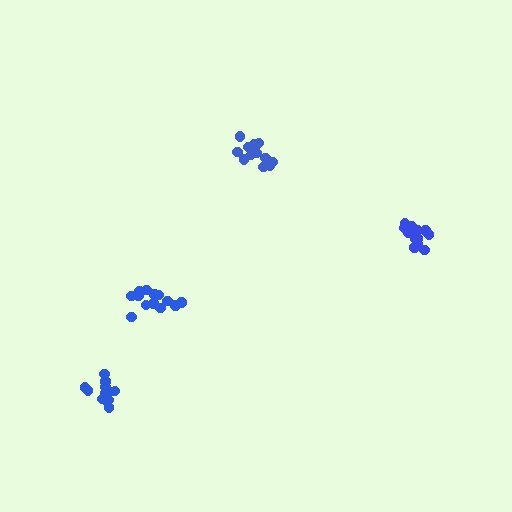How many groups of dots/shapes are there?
There are 4 groups.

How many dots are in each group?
Group 1: 13 dots, Group 2: 13 dots, Group 3: 13 dots, Group 4: 13 dots (52 total).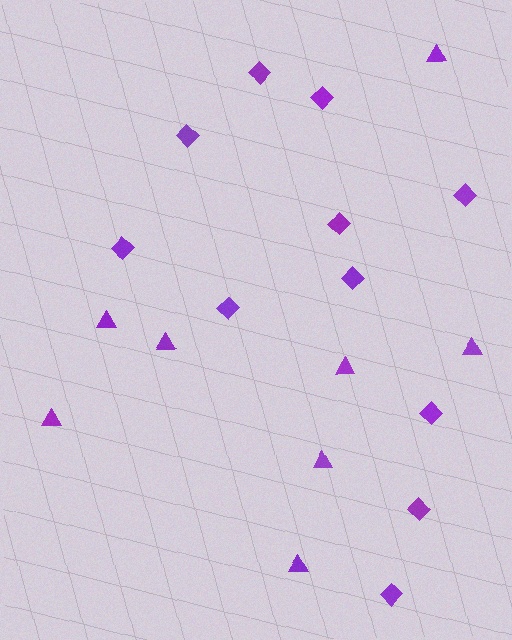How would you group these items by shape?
There are 2 groups: one group of diamonds (11) and one group of triangles (8).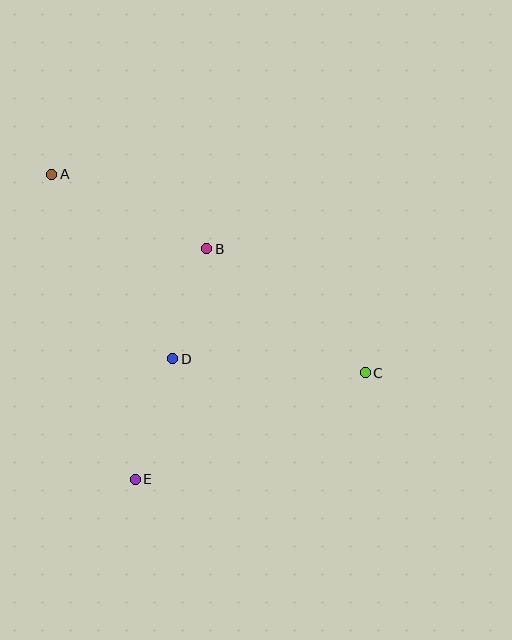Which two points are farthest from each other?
Points A and C are farthest from each other.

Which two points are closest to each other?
Points B and D are closest to each other.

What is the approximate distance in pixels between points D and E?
The distance between D and E is approximately 126 pixels.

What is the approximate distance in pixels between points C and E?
The distance between C and E is approximately 253 pixels.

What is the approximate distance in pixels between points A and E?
The distance between A and E is approximately 316 pixels.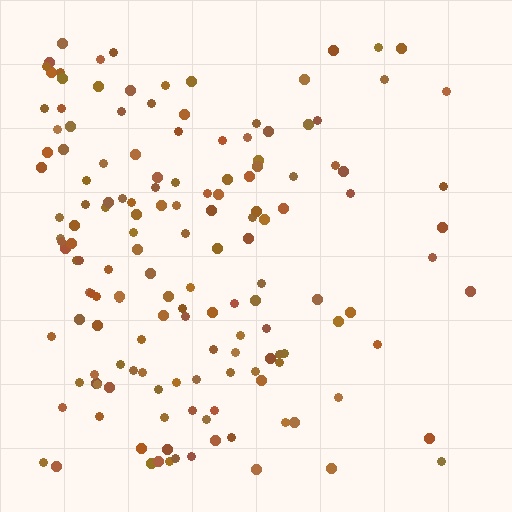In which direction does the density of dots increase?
From right to left, with the left side densest.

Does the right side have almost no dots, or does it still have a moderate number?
Still a moderate number, just noticeably fewer than the left.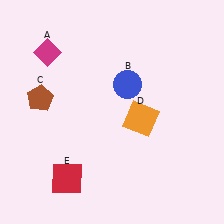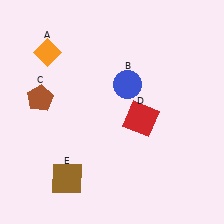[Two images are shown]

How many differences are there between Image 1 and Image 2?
There are 3 differences between the two images.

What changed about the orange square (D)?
In Image 1, D is orange. In Image 2, it changed to red.